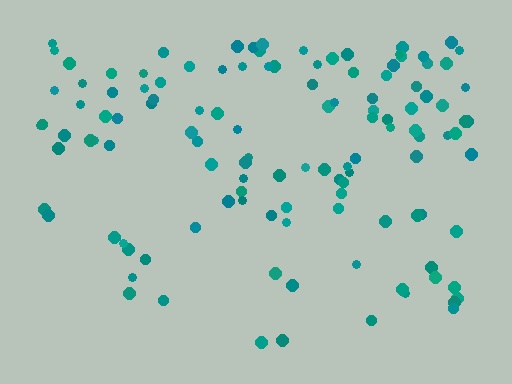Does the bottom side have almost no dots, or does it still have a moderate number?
Still a moderate number, just noticeably fewer than the top.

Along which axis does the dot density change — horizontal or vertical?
Vertical.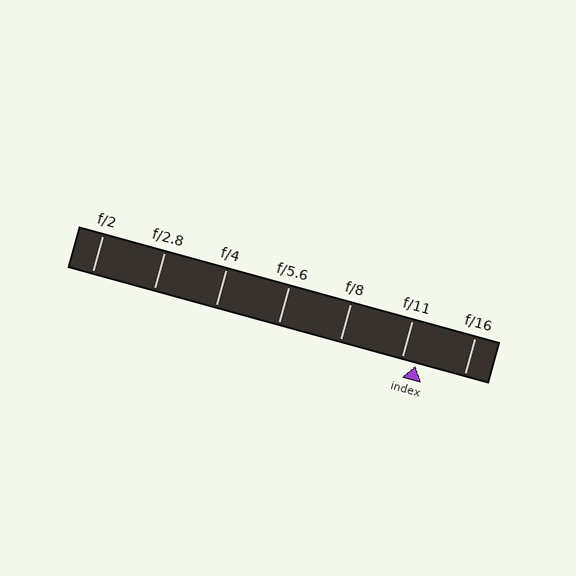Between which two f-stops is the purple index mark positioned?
The index mark is between f/11 and f/16.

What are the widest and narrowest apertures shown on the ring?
The widest aperture shown is f/2 and the narrowest is f/16.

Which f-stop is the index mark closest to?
The index mark is closest to f/11.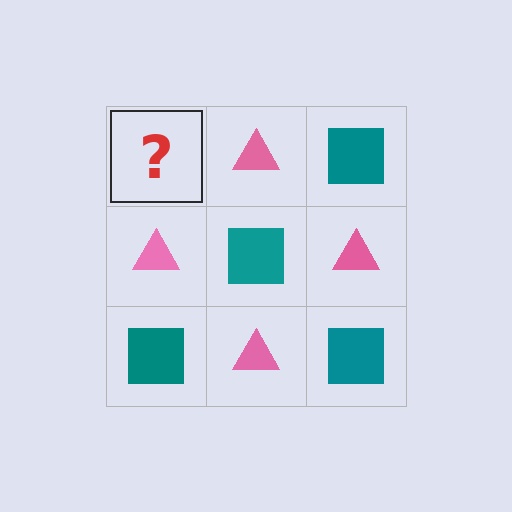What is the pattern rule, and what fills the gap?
The rule is that it alternates teal square and pink triangle in a checkerboard pattern. The gap should be filled with a teal square.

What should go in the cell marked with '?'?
The missing cell should contain a teal square.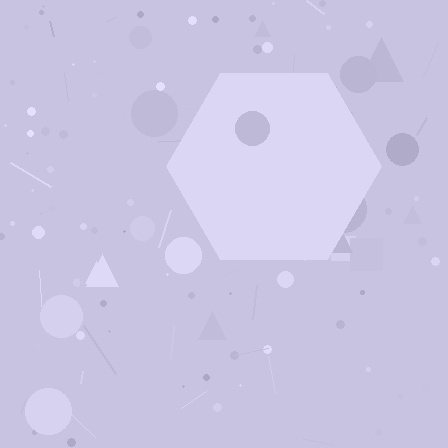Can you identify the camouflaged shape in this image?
The camouflaged shape is a hexagon.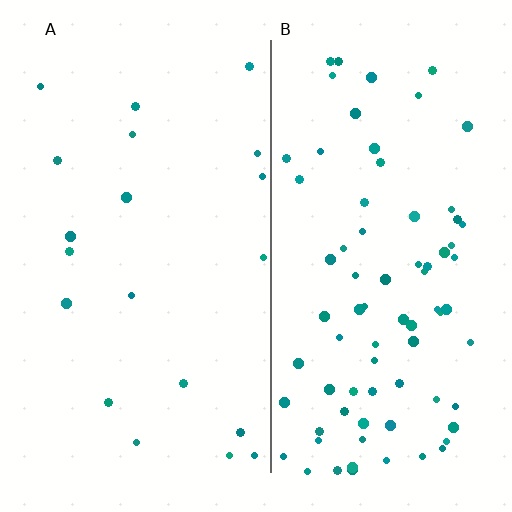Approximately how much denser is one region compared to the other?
Approximately 4.0× — region B over region A.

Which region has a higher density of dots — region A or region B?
B (the right).